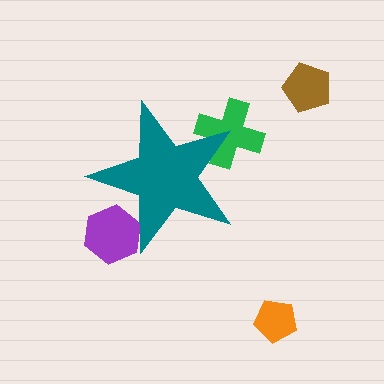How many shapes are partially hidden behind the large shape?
2 shapes are partially hidden.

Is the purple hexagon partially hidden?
Yes, the purple hexagon is partially hidden behind the teal star.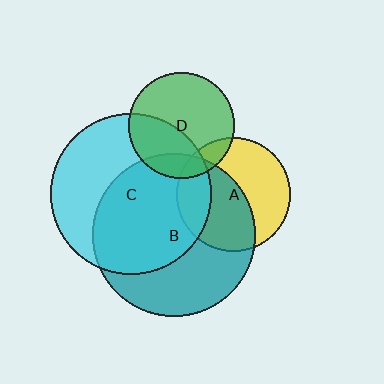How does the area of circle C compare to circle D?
Approximately 2.3 times.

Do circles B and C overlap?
Yes.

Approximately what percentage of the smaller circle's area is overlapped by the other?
Approximately 55%.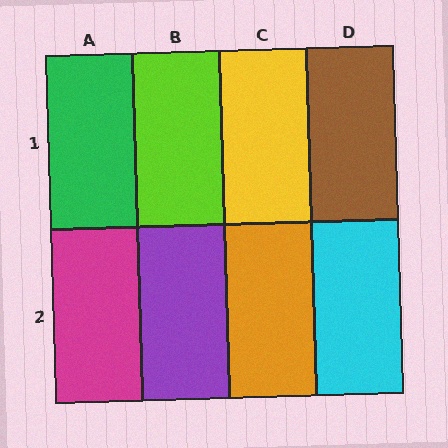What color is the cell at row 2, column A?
Magenta.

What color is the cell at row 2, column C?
Orange.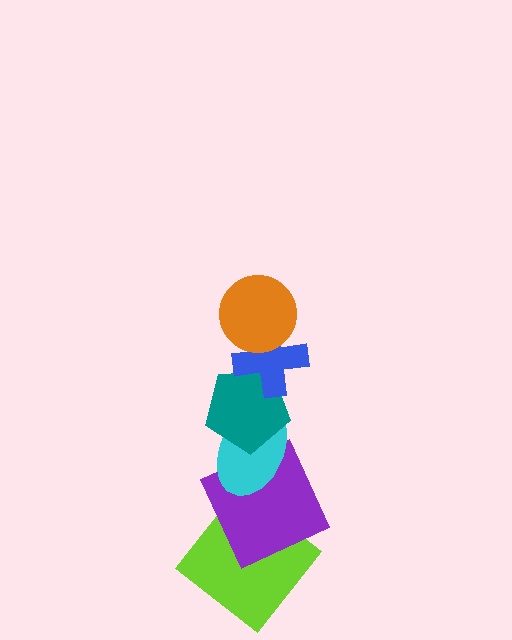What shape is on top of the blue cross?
The orange circle is on top of the blue cross.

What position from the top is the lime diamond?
The lime diamond is 6th from the top.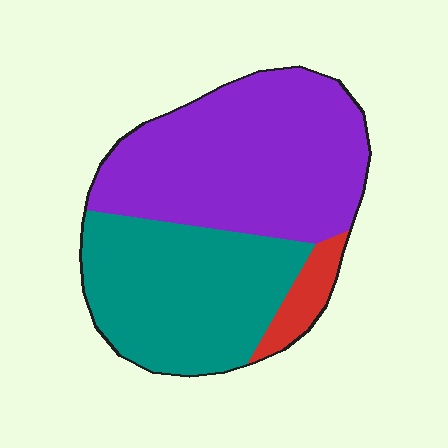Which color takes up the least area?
Red, at roughly 5%.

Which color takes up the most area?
Purple, at roughly 50%.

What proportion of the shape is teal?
Teal takes up between a third and a half of the shape.